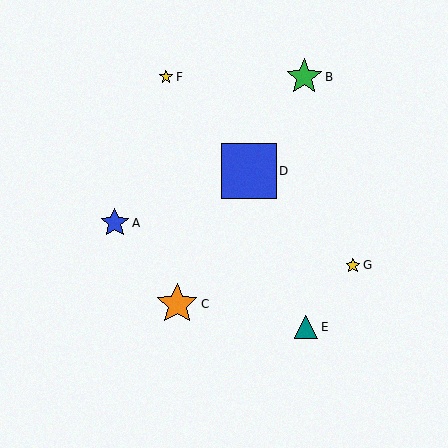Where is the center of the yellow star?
The center of the yellow star is at (353, 265).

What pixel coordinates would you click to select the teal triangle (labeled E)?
Click at (306, 327) to select the teal triangle E.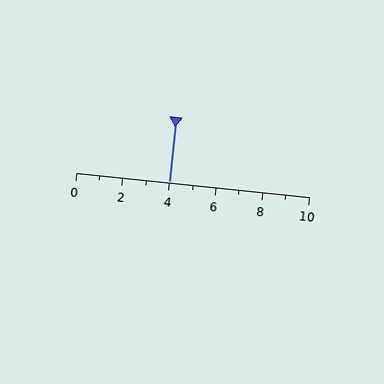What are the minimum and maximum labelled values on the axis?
The axis runs from 0 to 10.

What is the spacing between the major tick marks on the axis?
The major ticks are spaced 2 apart.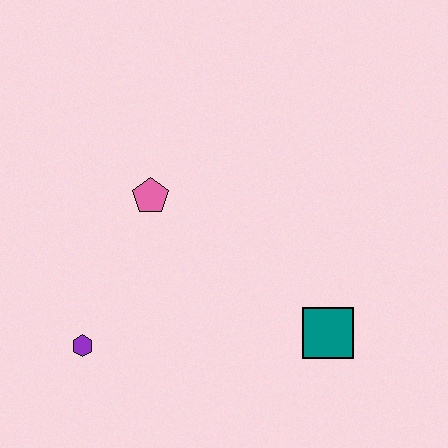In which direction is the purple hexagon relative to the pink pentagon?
The purple hexagon is below the pink pentagon.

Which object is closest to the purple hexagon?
The pink pentagon is closest to the purple hexagon.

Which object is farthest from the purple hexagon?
The teal square is farthest from the purple hexagon.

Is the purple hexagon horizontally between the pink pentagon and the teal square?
No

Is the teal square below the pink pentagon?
Yes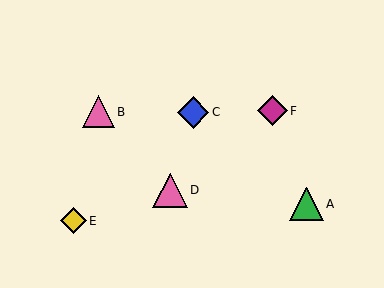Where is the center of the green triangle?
The center of the green triangle is at (307, 204).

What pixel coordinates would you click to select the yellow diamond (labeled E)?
Click at (73, 221) to select the yellow diamond E.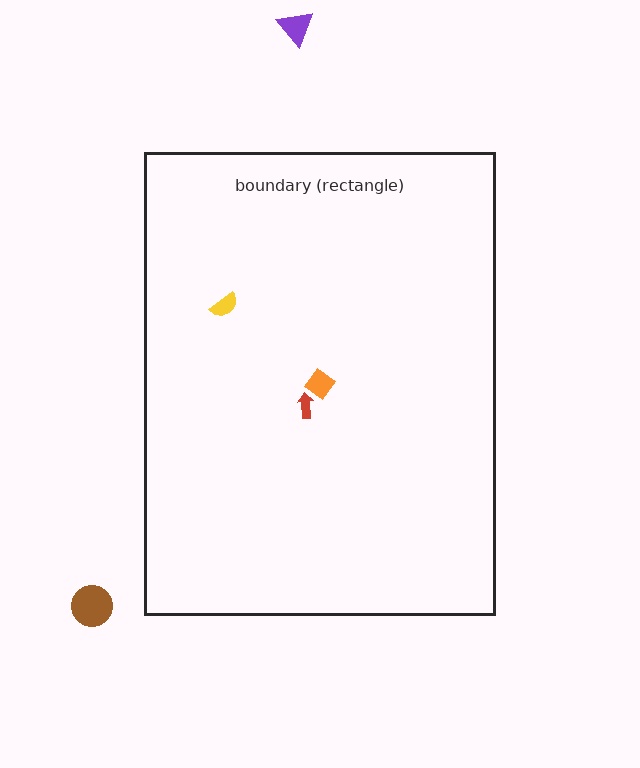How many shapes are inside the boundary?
3 inside, 2 outside.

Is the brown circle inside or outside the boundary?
Outside.